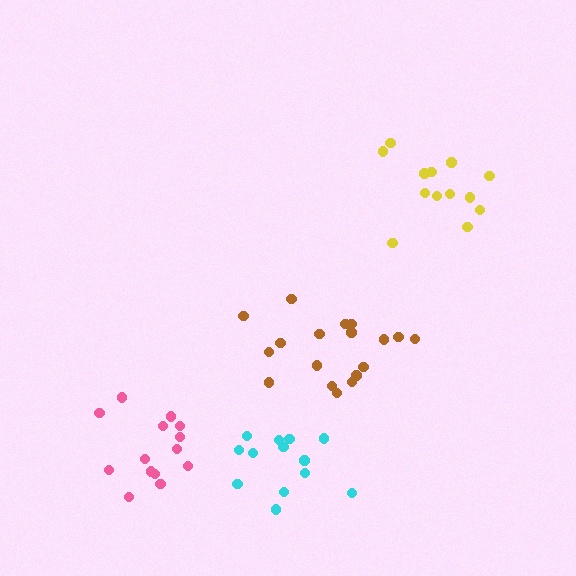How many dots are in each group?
Group 1: 13 dots, Group 2: 14 dots, Group 3: 18 dots, Group 4: 13 dots (58 total).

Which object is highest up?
The yellow cluster is topmost.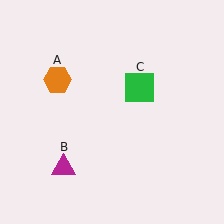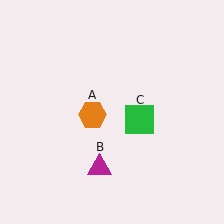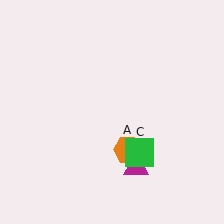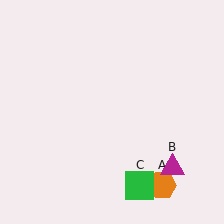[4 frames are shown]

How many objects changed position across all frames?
3 objects changed position: orange hexagon (object A), magenta triangle (object B), green square (object C).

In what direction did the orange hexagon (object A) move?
The orange hexagon (object A) moved down and to the right.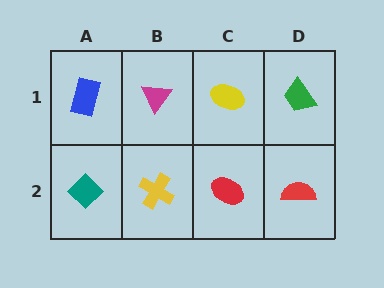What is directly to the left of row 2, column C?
A yellow cross.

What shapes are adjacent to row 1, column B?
A yellow cross (row 2, column B), a blue rectangle (row 1, column A), a yellow ellipse (row 1, column C).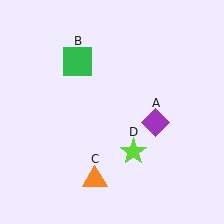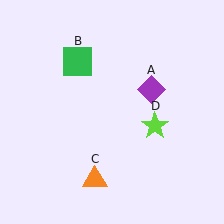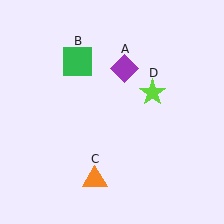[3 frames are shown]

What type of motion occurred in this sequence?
The purple diamond (object A), lime star (object D) rotated counterclockwise around the center of the scene.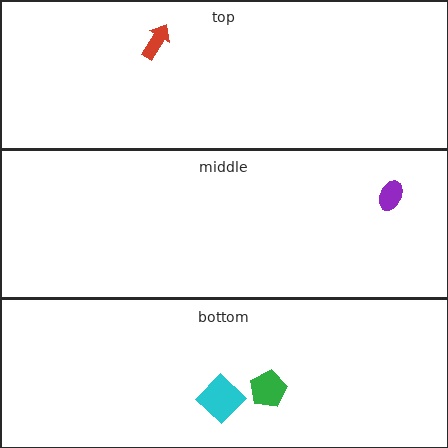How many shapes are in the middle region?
1.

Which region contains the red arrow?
The top region.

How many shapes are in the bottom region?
2.